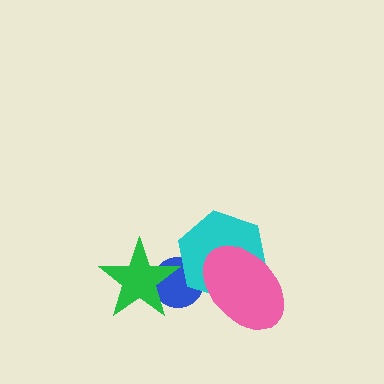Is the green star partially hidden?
No, no other shape covers it.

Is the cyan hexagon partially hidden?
Yes, it is partially covered by another shape.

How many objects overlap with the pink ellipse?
2 objects overlap with the pink ellipse.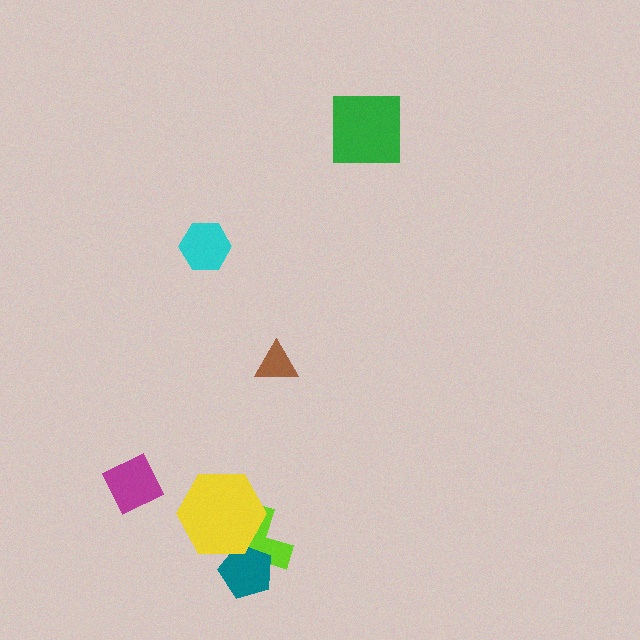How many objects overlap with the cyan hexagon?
0 objects overlap with the cyan hexagon.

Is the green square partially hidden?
No, no other shape covers it.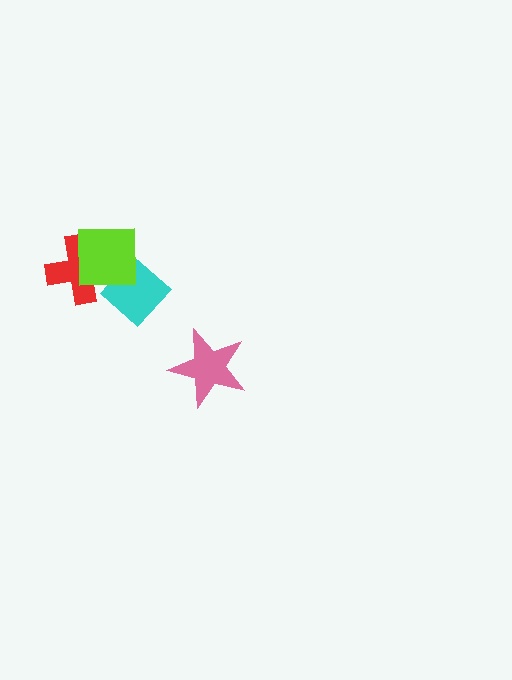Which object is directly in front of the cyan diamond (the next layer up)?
The red cross is directly in front of the cyan diamond.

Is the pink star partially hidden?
No, no other shape covers it.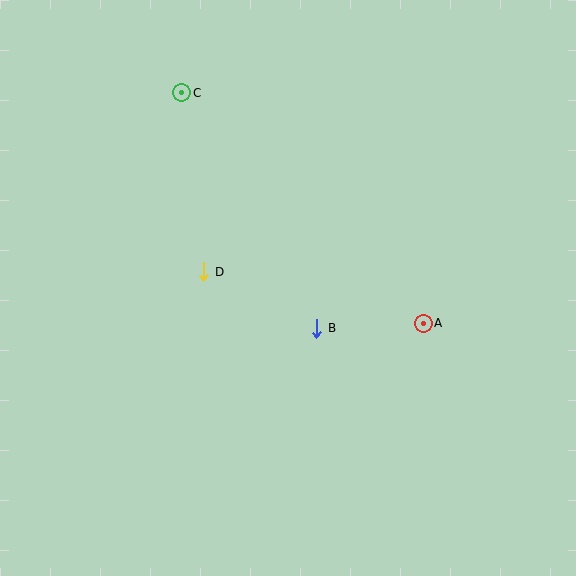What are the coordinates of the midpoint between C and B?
The midpoint between C and B is at (249, 210).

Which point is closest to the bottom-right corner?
Point A is closest to the bottom-right corner.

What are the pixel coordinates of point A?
Point A is at (423, 323).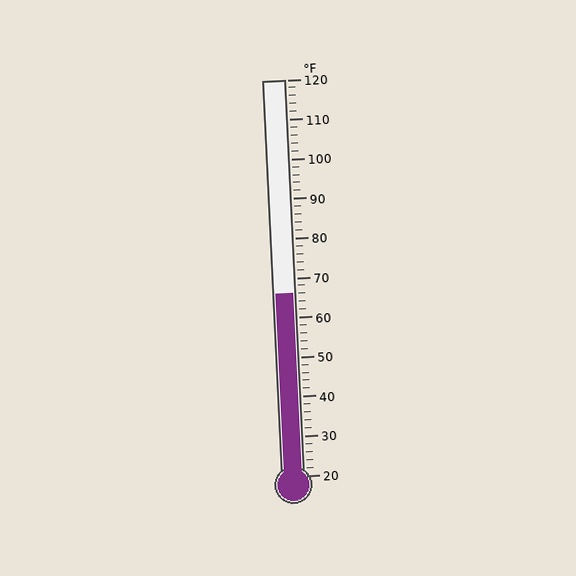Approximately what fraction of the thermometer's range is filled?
The thermometer is filled to approximately 45% of its range.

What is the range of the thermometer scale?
The thermometer scale ranges from 20°F to 120°F.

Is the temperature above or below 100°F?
The temperature is below 100°F.